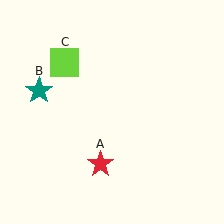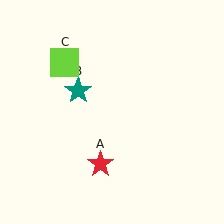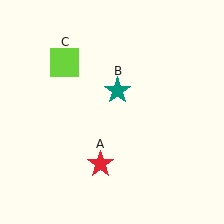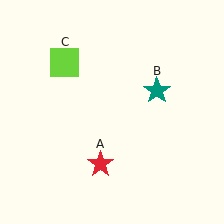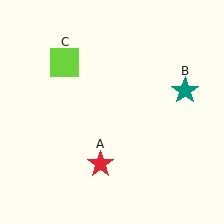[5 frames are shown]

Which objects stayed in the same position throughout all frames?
Red star (object A) and lime square (object C) remained stationary.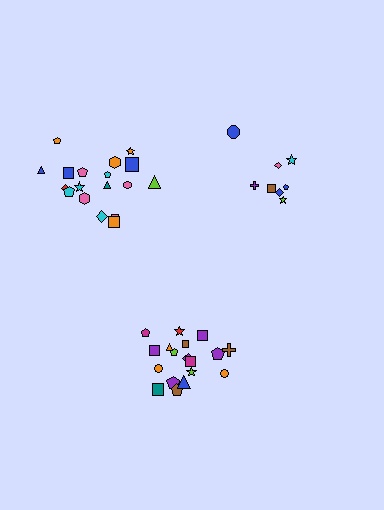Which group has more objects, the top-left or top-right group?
The top-left group.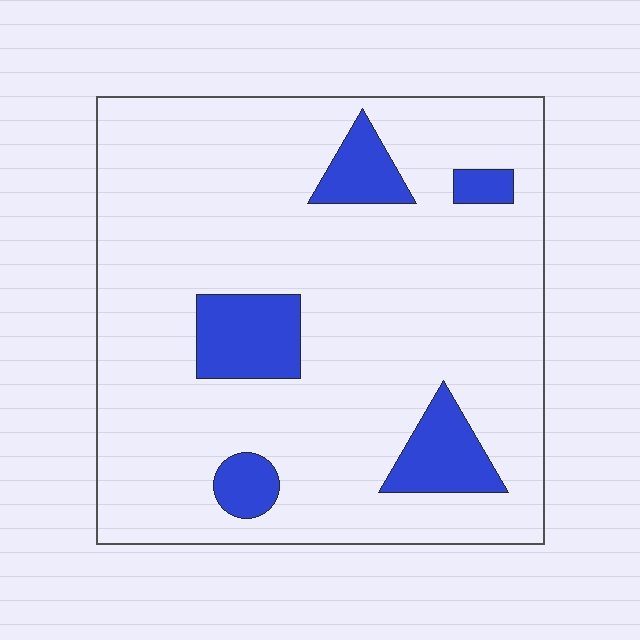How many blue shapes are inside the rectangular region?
5.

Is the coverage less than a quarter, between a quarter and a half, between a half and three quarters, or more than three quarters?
Less than a quarter.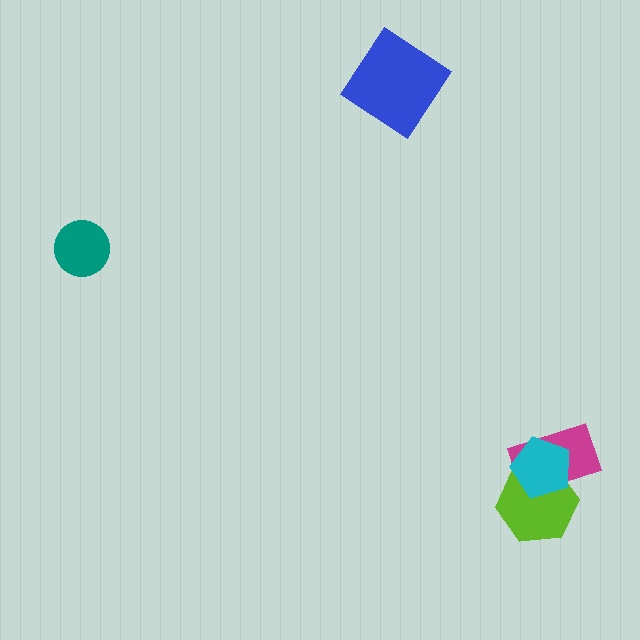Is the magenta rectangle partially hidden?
Yes, it is partially covered by another shape.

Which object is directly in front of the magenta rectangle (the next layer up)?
The lime hexagon is directly in front of the magenta rectangle.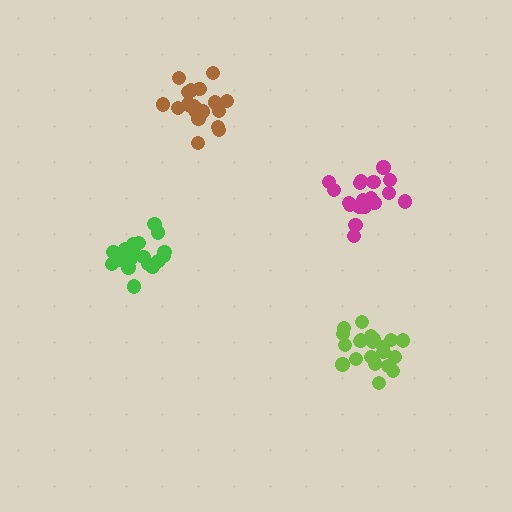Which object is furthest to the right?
The lime cluster is rightmost.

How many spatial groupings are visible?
There are 4 spatial groupings.